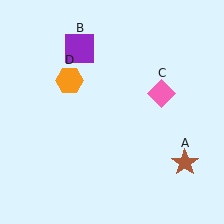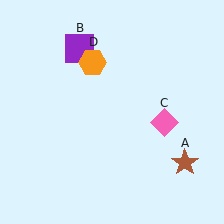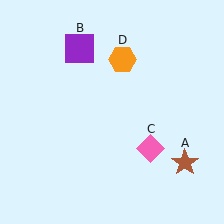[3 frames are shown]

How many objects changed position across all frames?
2 objects changed position: pink diamond (object C), orange hexagon (object D).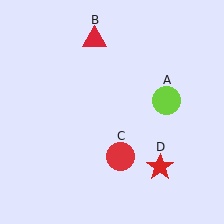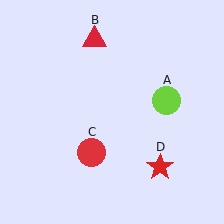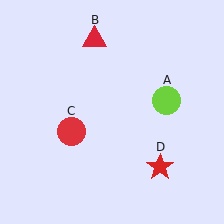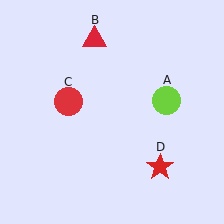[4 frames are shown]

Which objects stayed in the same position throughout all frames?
Lime circle (object A) and red triangle (object B) and red star (object D) remained stationary.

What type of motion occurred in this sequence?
The red circle (object C) rotated clockwise around the center of the scene.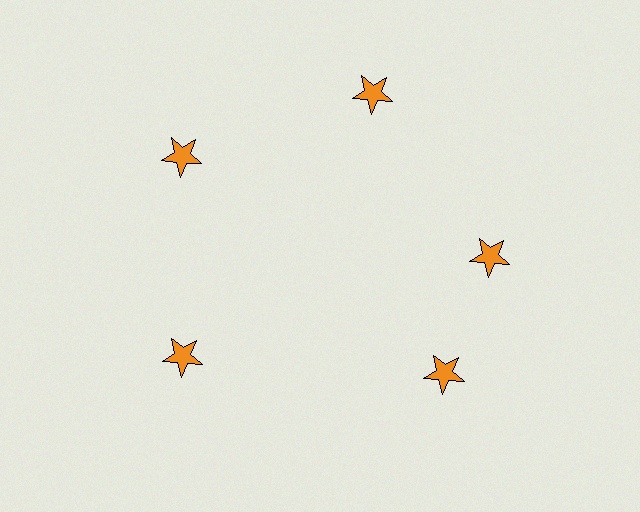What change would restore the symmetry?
The symmetry would be restored by rotating it back into even spacing with its neighbors so that all 5 stars sit at equal angles and equal distance from the center.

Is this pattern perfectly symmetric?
No. The 5 orange stars are arranged in a ring, but one element near the 5 o'clock position is rotated out of alignment along the ring, breaking the 5-fold rotational symmetry.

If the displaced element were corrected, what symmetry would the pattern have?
It would have 5-fold rotational symmetry — the pattern would map onto itself every 72 degrees.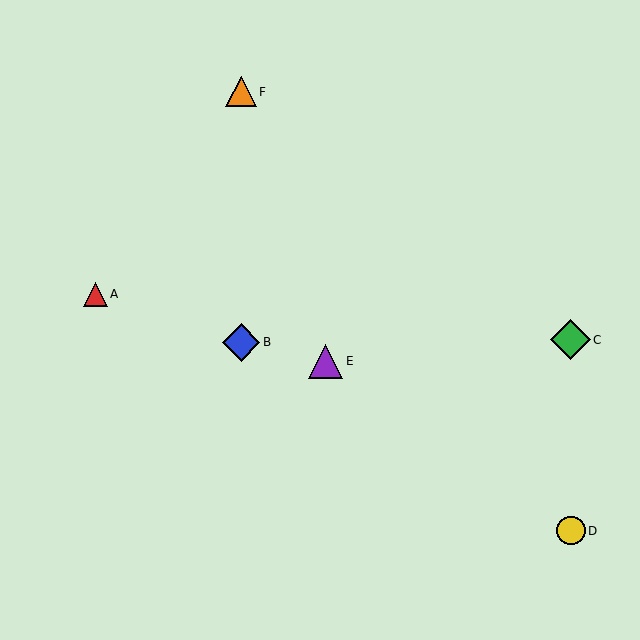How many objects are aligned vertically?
2 objects (B, F) are aligned vertically.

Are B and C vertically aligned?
No, B is at x≈241 and C is at x≈571.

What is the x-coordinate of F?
Object F is at x≈241.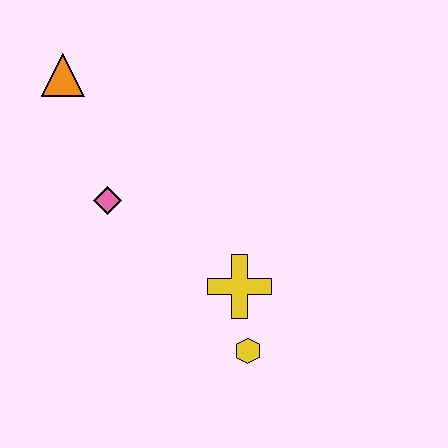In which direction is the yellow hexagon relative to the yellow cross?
The yellow hexagon is below the yellow cross.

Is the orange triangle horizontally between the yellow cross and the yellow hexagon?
No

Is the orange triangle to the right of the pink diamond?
No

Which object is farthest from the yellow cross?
The orange triangle is farthest from the yellow cross.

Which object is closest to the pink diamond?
The orange triangle is closest to the pink diamond.